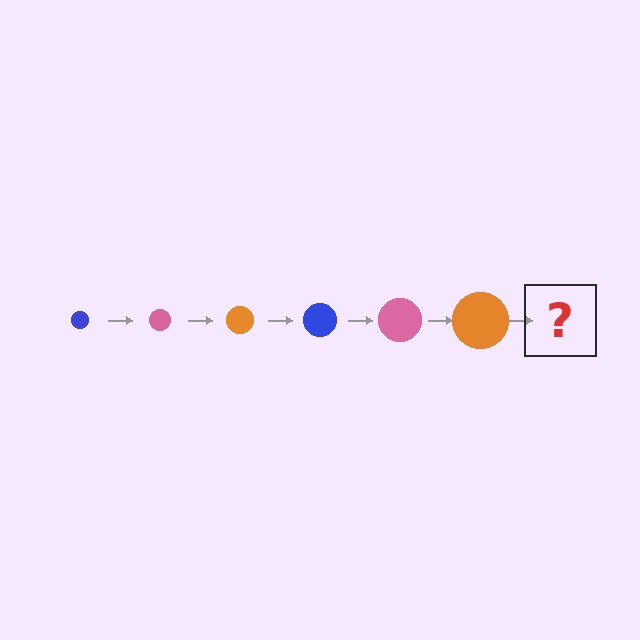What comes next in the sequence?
The next element should be a blue circle, larger than the previous one.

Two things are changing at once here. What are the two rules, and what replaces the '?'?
The two rules are that the circle grows larger each step and the color cycles through blue, pink, and orange. The '?' should be a blue circle, larger than the previous one.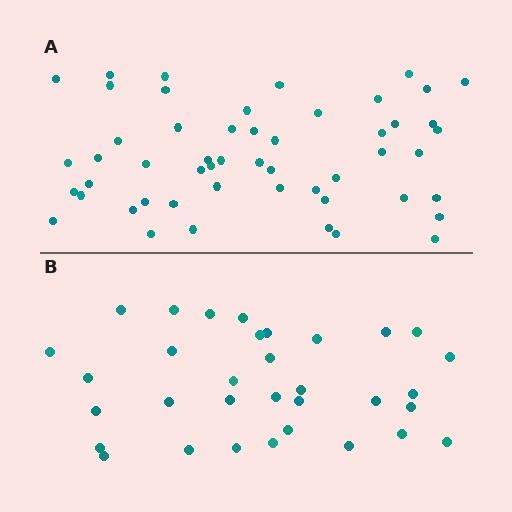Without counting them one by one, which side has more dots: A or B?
Region A (the top region) has more dots.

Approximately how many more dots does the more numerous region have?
Region A has approximately 20 more dots than region B.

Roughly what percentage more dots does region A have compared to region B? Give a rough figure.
About 60% more.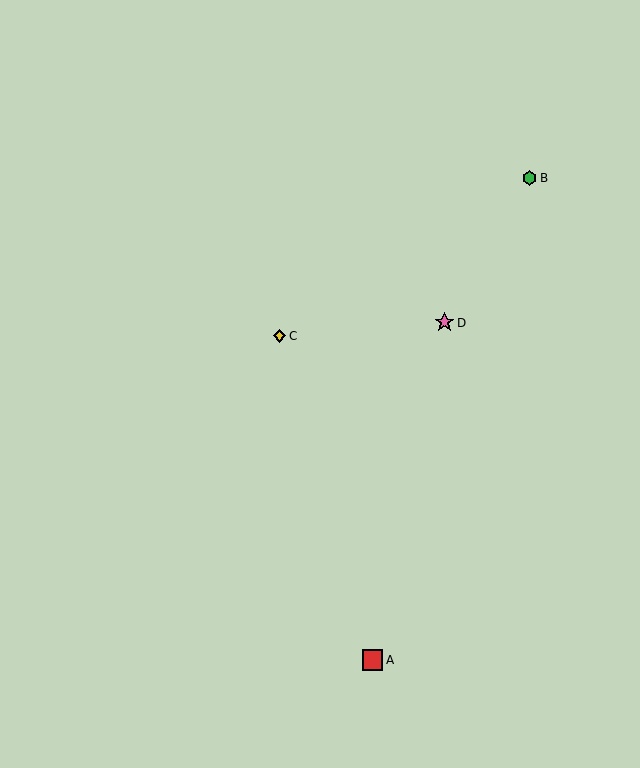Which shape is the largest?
The red square (labeled A) is the largest.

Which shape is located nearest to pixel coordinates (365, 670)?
The red square (labeled A) at (373, 660) is nearest to that location.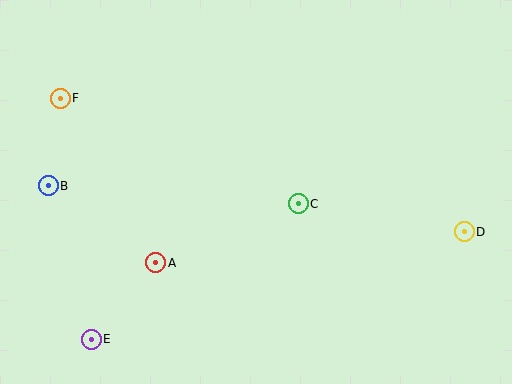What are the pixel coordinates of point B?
Point B is at (48, 186).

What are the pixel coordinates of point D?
Point D is at (464, 232).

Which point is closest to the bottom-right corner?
Point D is closest to the bottom-right corner.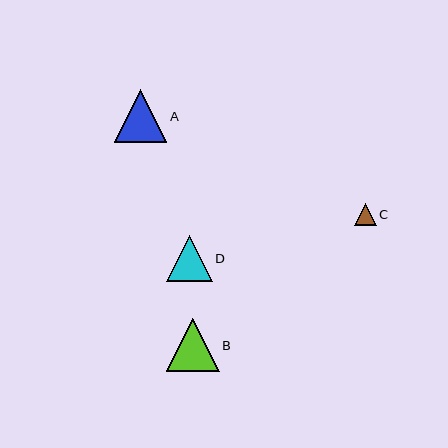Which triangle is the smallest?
Triangle C is the smallest with a size of approximately 22 pixels.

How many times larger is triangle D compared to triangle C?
Triangle D is approximately 2.1 times the size of triangle C.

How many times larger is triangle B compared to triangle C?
Triangle B is approximately 2.4 times the size of triangle C.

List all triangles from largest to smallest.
From largest to smallest: B, A, D, C.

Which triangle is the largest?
Triangle B is the largest with a size of approximately 53 pixels.